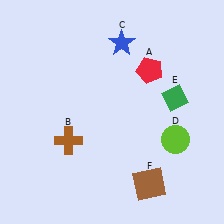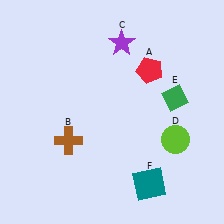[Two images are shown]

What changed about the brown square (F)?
In Image 1, F is brown. In Image 2, it changed to teal.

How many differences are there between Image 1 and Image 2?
There are 2 differences between the two images.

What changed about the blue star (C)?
In Image 1, C is blue. In Image 2, it changed to purple.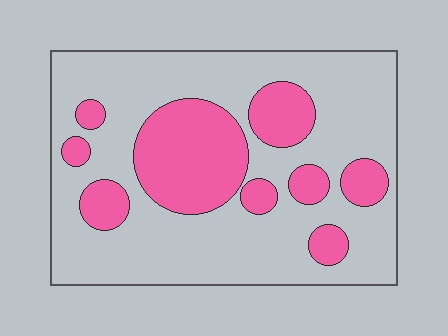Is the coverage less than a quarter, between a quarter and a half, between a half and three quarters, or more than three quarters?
Between a quarter and a half.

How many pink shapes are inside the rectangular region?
9.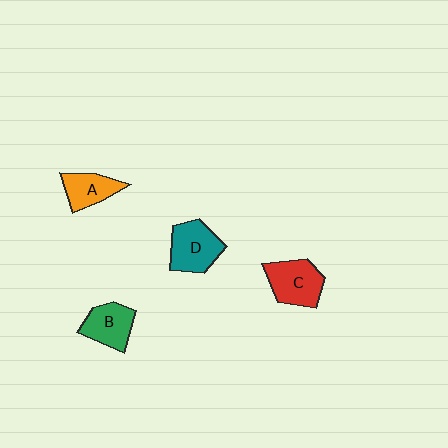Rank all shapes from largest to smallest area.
From largest to smallest: C (red), D (teal), B (green), A (orange).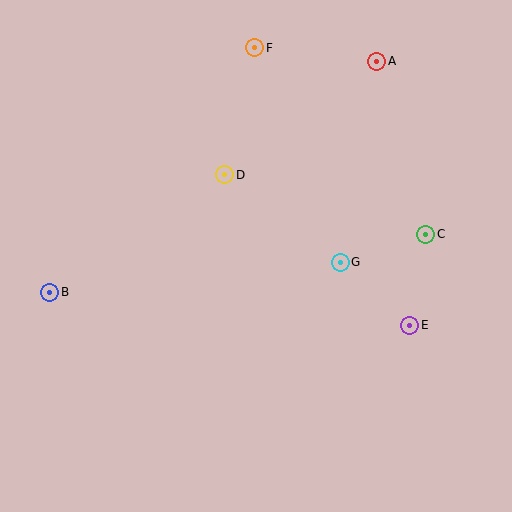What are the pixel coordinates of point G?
Point G is at (340, 262).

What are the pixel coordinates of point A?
Point A is at (377, 61).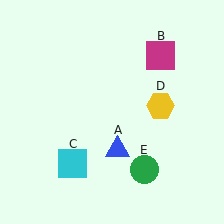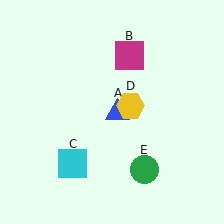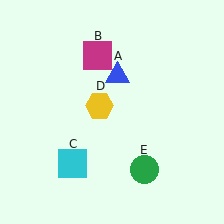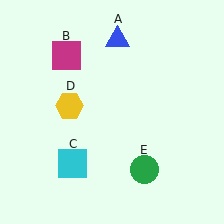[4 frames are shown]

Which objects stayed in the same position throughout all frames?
Cyan square (object C) and green circle (object E) remained stationary.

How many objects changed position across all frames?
3 objects changed position: blue triangle (object A), magenta square (object B), yellow hexagon (object D).